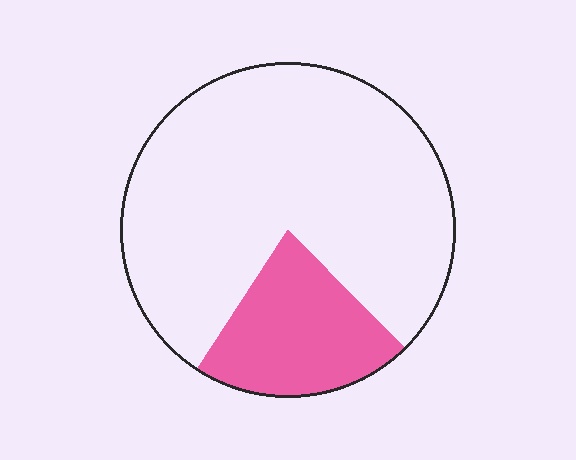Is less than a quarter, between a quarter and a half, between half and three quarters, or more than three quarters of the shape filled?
Less than a quarter.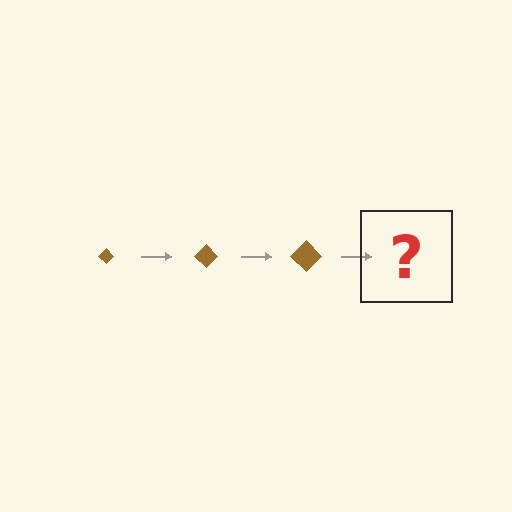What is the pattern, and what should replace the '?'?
The pattern is that the diamond gets progressively larger each step. The '?' should be a brown diamond, larger than the previous one.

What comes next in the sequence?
The next element should be a brown diamond, larger than the previous one.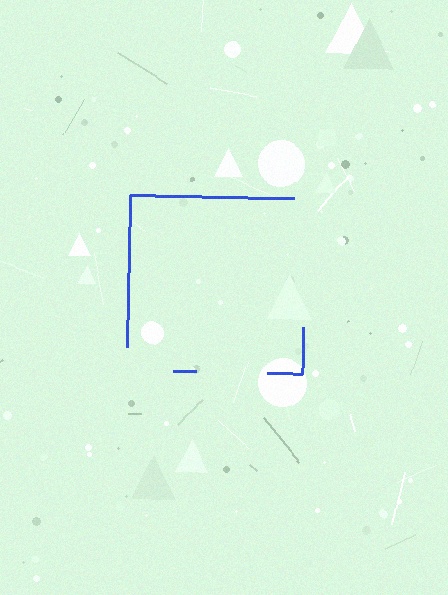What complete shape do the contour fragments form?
The contour fragments form a square.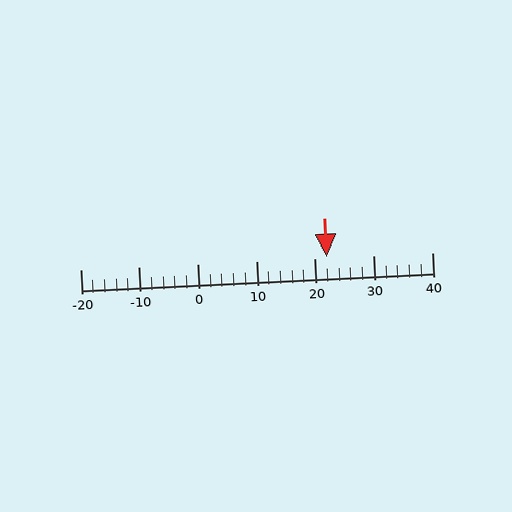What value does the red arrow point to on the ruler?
The red arrow points to approximately 22.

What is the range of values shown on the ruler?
The ruler shows values from -20 to 40.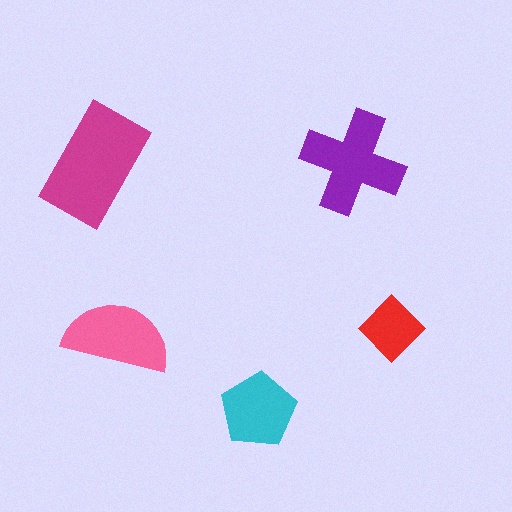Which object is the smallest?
The red diamond.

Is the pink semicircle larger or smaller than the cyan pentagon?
Larger.